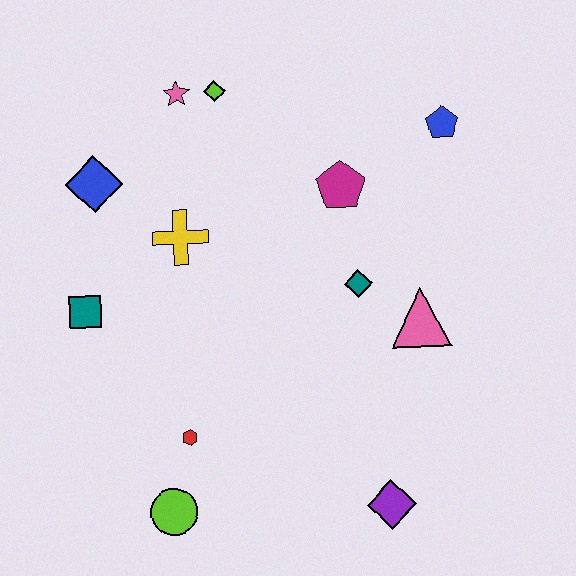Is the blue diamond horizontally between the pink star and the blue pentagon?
No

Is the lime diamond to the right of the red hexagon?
Yes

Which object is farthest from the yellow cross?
The purple diamond is farthest from the yellow cross.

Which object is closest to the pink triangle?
The teal diamond is closest to the pink triangle.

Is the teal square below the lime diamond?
Yes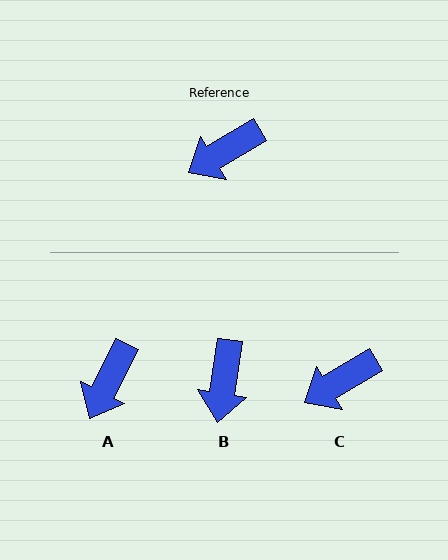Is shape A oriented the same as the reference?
No, it is off by about 32 degrees.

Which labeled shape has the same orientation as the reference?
C.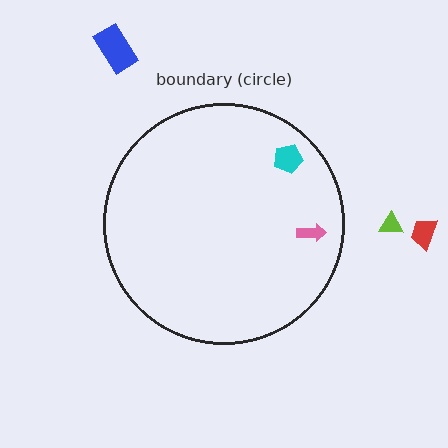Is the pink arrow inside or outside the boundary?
Inside.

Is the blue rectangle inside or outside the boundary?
Outside.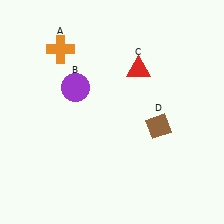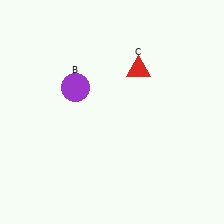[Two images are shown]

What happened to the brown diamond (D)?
The brown diamond (D) was removed in Image 2. It was in the bottom-right area of Image 1.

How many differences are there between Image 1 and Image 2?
There are 2 differences between the two images.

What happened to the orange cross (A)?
The orange cross (A) was removed in Image 2. It was in the top-left area of Image 1.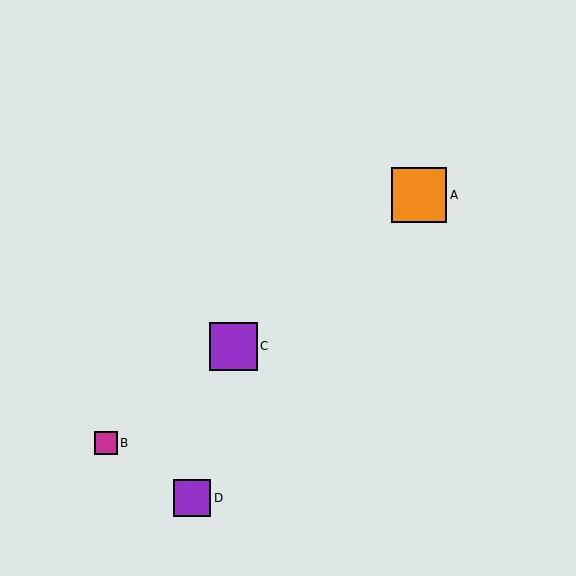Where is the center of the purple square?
The center of the purple square is at (233, 346).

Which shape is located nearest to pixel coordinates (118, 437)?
The magenta square (labeled B) at (106, 443) is nearest to that location.